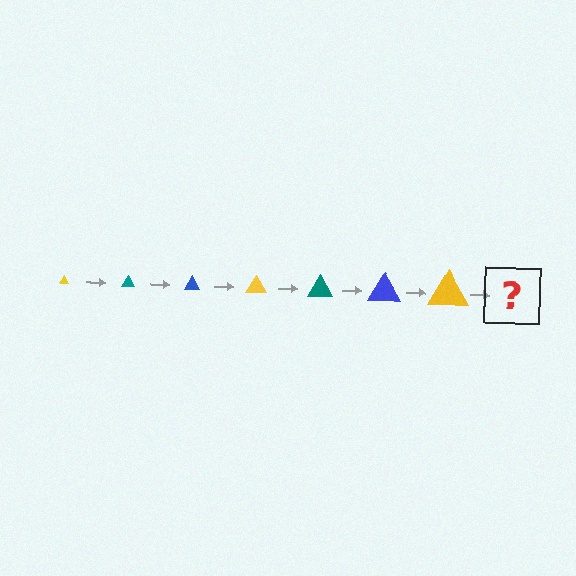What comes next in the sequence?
The next element should be a teal triangle, larger than the previous one.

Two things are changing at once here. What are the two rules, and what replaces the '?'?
The two rules are that the triangle grows larger each step and the color cycles through yellow, teal, and blue. The '?' should be a teal triangle, larger than the previous one.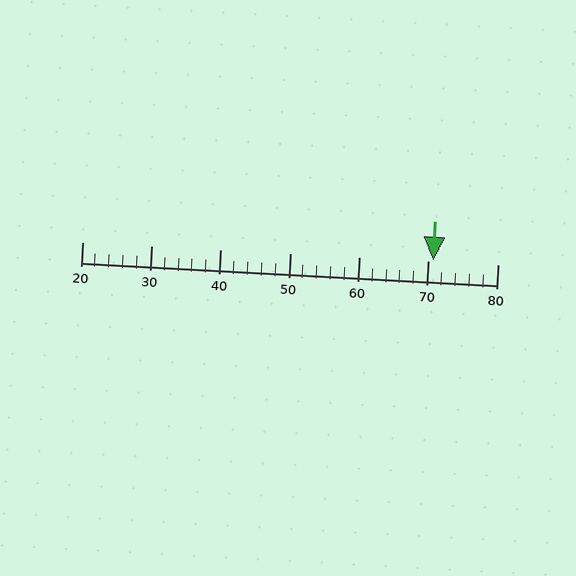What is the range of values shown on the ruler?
The ruler shows values from 20 to 80.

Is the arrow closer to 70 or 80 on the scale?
The arrow is closer to 70.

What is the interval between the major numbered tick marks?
The major tick marks are spaced 10 units apart.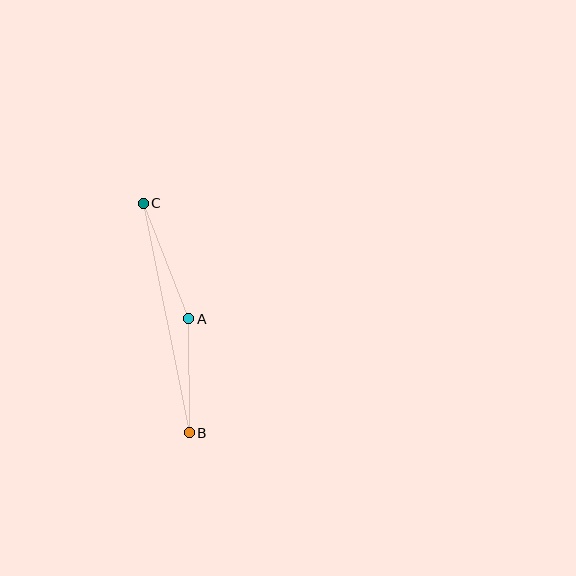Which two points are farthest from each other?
Points B and C are farthest from each other.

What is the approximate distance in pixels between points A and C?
The distance between A and C is approximately 124 pixels.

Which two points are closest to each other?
Points A and B are closest to each other.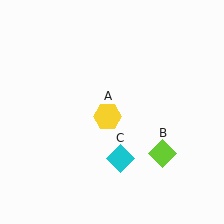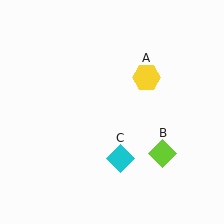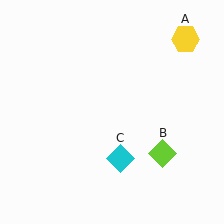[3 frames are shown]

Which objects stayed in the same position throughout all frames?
Lime diamond (object B) and cyan diamond (object C) remained stationary.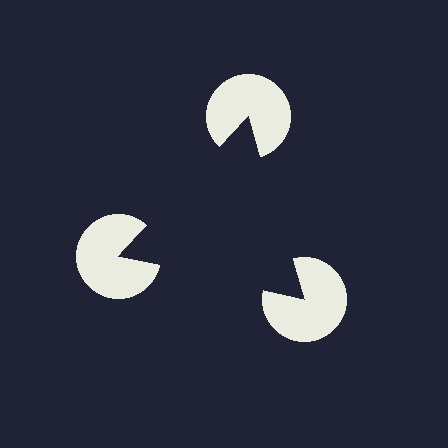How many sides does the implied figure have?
3 sides.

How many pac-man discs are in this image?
There are 3 — one at each vertex of the illusory triangle.